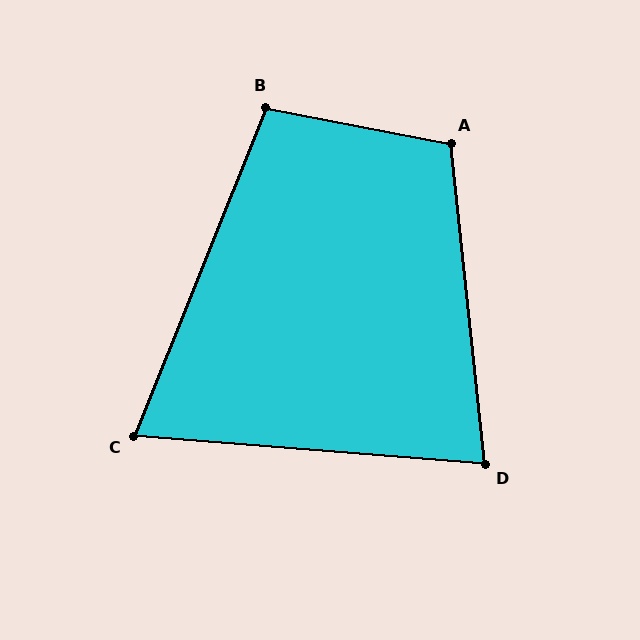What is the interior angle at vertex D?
Approximately 79 degrees (acute).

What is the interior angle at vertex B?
Approximately 101 degrees (obtuse).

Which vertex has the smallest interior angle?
C, at approximately 73 degrees.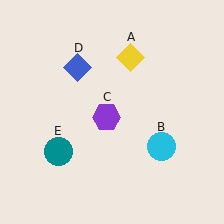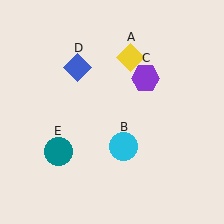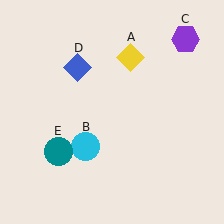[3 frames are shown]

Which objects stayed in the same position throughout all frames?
Yellow diamond (object A) and blue diamond (object D) and teal circle (object E) remained stationary.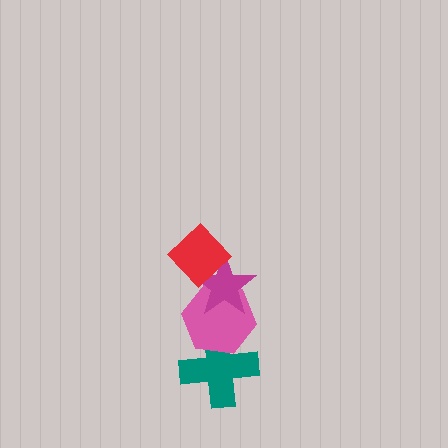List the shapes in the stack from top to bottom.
From top to bottom: the red diamond, the magenta star, the pink hexagon, the teal cross.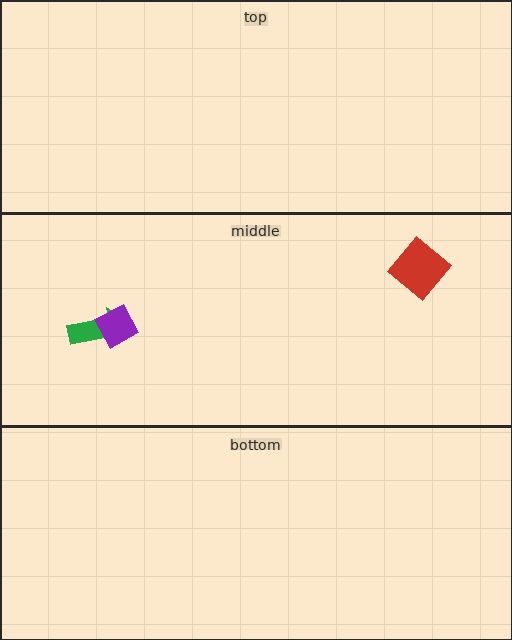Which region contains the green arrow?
The middle region.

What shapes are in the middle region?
The green arrow, the purple diamond, the red diamond.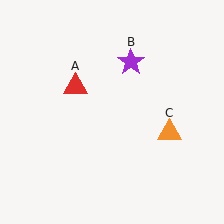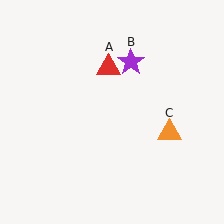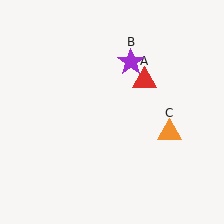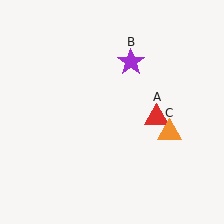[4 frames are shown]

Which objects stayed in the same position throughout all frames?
Purple star (object B) and orange triangle (object C) remained stationary.